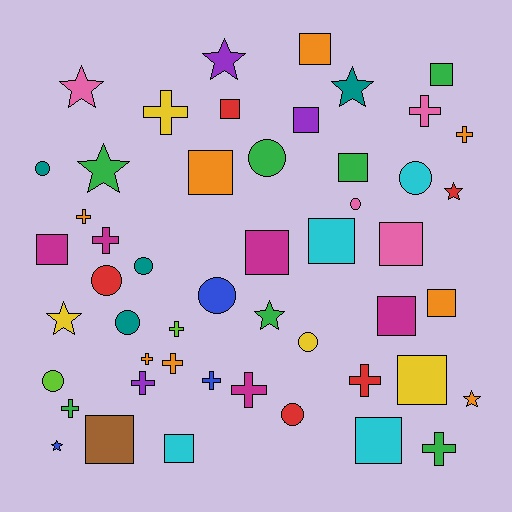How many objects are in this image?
There are 50 objects.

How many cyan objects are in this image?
There are 4 cyan objects.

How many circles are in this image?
There are 11 circles.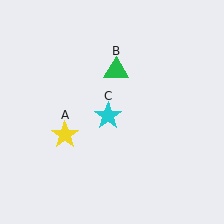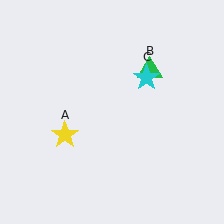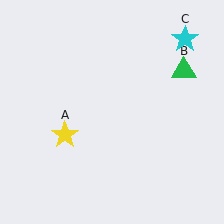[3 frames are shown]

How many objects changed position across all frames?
2 objects changed position: green triangle (object B), cyan star (object C).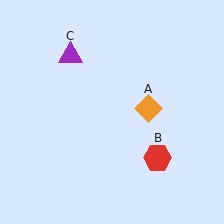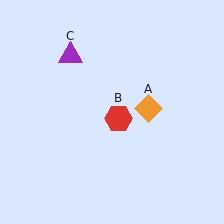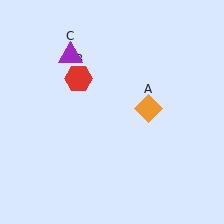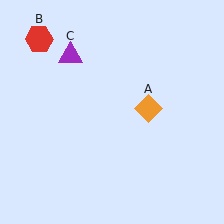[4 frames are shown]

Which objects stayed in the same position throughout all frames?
Orange diamond (object A) and purple triangle (object C) remained stationary.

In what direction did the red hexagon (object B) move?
The red hexagon (object B) moved up and to the left.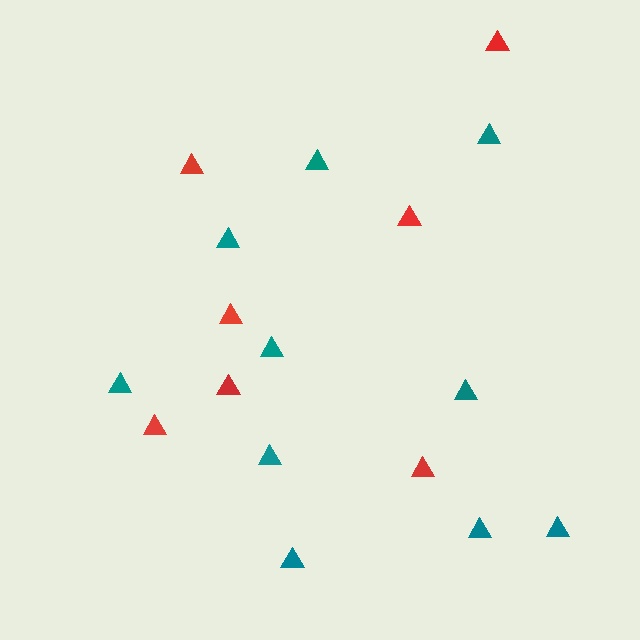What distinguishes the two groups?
There are 2 groups: one group of teal triangles (10) and one group of red triangles (7).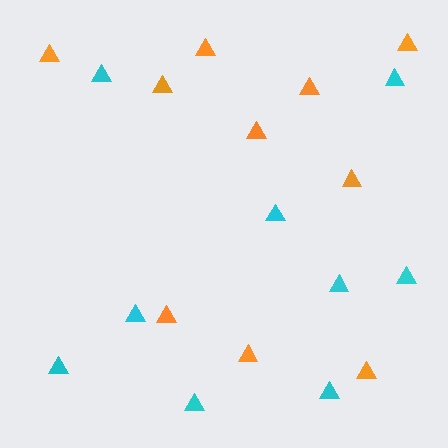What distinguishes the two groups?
There are 2 groups: one group of cyan triangles (9) and one group of orange triangles (10).